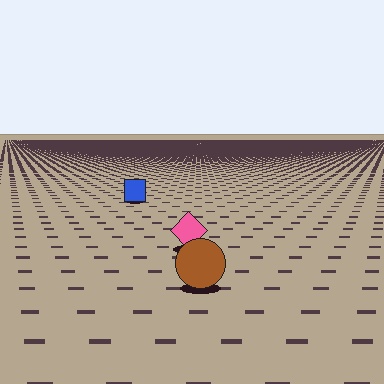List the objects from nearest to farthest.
From nearest to farthest: the brown circle, the pink diamond, the blue square.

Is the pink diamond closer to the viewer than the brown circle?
No. The brown circle is closer — you can tell from the texture gradient: the ground texture is coarser near it.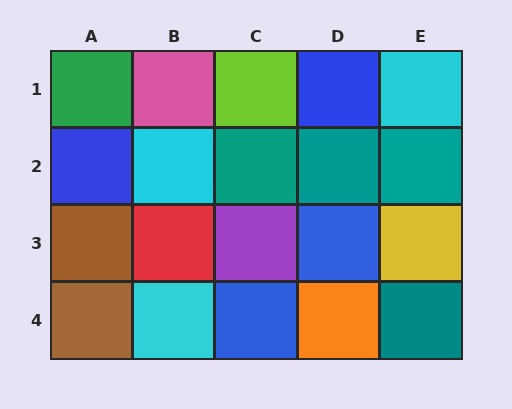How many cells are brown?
2 cells are brown.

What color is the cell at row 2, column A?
Blue.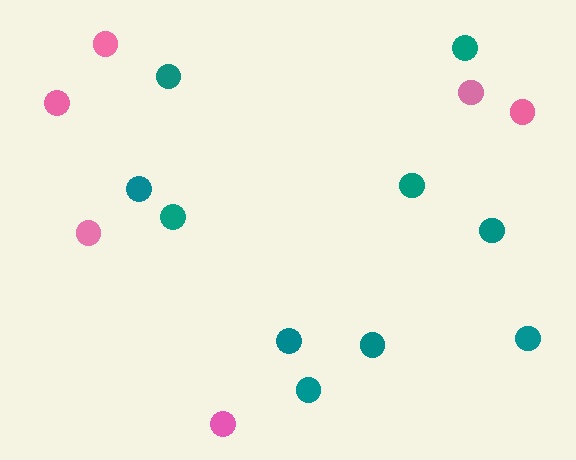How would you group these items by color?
There are 2 groups: one group of pink circles (6) and one group of teal circles (10).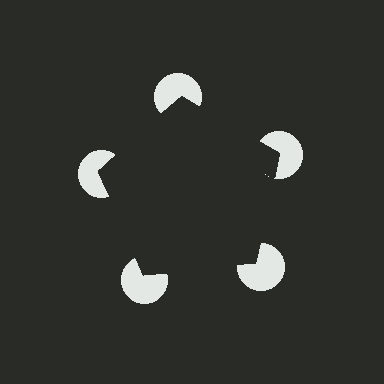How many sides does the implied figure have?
5 sides.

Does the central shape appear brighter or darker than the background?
It typically appears slightly darker than the background, even though no actual brightness change is drawn.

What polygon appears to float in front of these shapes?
An illusory pentagon — its edges are inferred from the aligned wedge cuts in the pac-man discs, not physically drawn.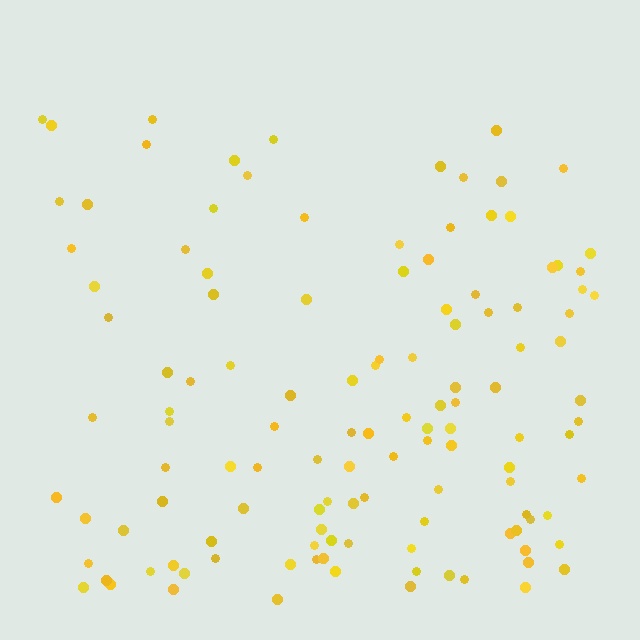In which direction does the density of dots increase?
From top to bottom, with the bottom side densest.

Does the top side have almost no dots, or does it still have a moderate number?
Still a moderate number, just noticeably fewer than the bottom.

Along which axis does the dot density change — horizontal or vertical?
Vertical.